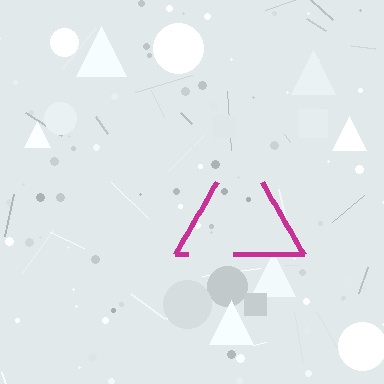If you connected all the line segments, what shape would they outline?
They would outline a triangle.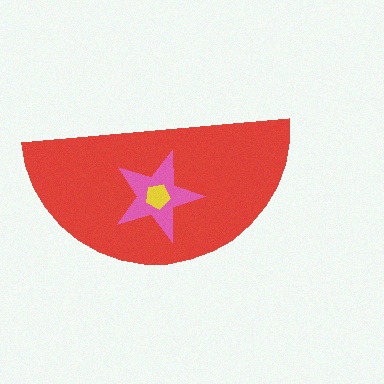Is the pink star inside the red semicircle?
Yes.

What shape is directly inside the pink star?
The yellow pentagon.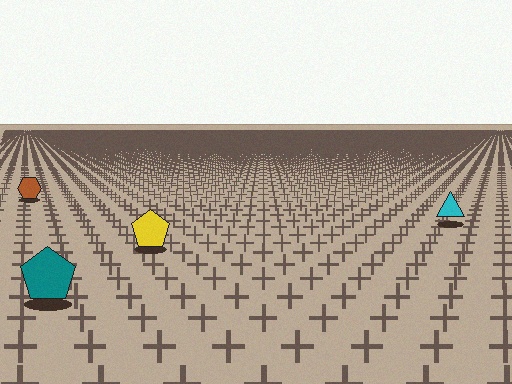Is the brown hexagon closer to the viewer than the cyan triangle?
No. The cyan triangle is closer — you can tell from the texture gradient: the ground texture is coarser near it.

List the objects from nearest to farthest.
From nearest to farthest: the teal pentagon, the yellow pentagon, the cyan triangle, the brown hexagon.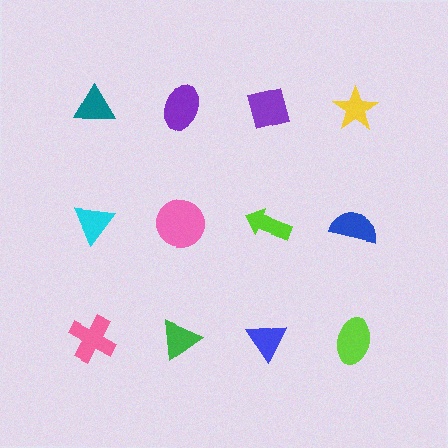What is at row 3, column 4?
A lime ellipse.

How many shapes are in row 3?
4 shapes.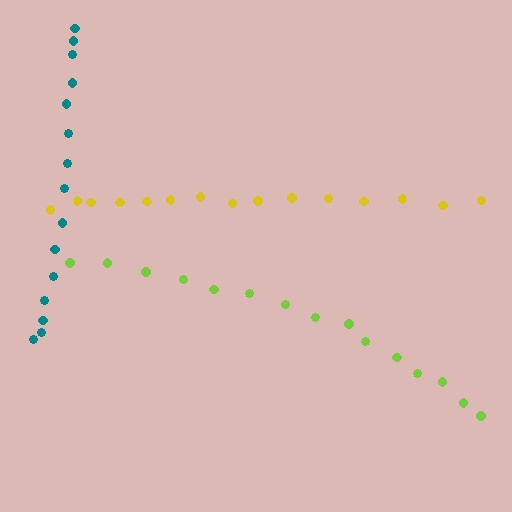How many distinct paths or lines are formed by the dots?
There are 3 distinct paths.